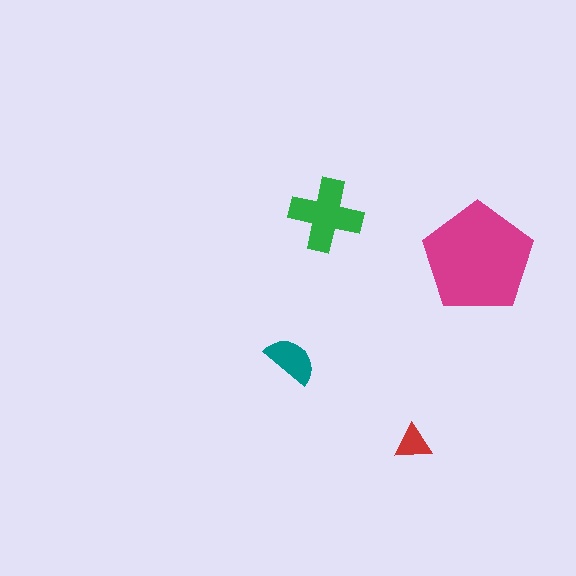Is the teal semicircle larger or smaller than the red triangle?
Larger.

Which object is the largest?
The magenta pentagon.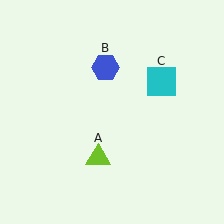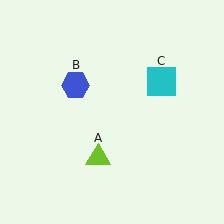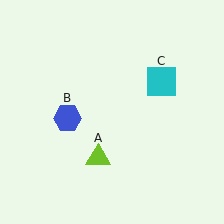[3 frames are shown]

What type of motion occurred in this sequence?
The blue hexagon (object B) rotated counterclockwise around the center of the scene.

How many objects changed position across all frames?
1 object changed position: blue hexagon (object B).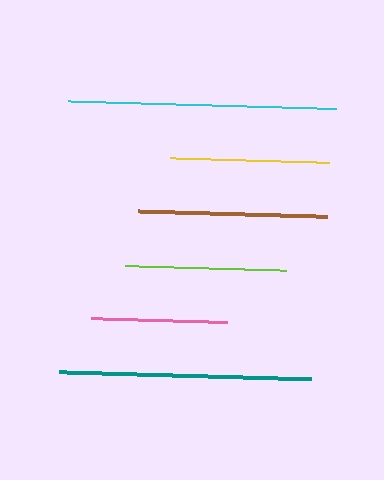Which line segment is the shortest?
The pink line is the shortest at approximately 135 pixels.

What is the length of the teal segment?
The teal segment is approximately 252 pixels long.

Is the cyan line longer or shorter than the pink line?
The cyan line is longer than the pink line.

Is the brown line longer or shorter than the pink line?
The brown line is longer than the pink line.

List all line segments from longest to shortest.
From longest to shortest: cyan, teal, brown, lime, yellow, pink.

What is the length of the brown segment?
The brown segment is approximately 189 pixels long.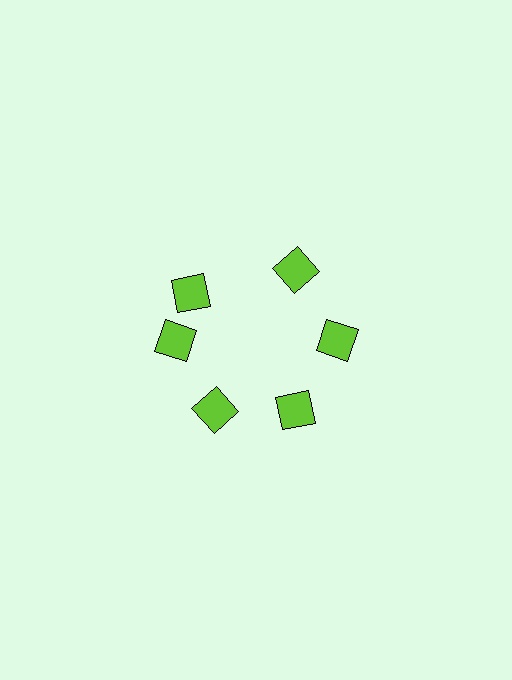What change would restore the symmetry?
The symmetry would be restored by rotating it back into even spacing with its neighbors so that all 6 diamonds sit at equal angles and equal distance from the center.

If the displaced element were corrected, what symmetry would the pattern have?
It would have 6-fold rotational symmetry — the pattern would map onto itself every 60 degrees.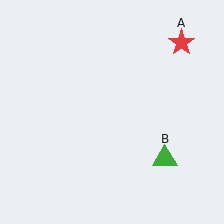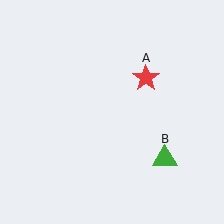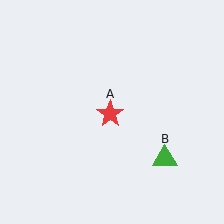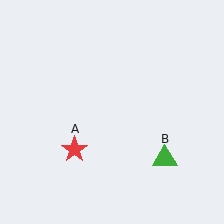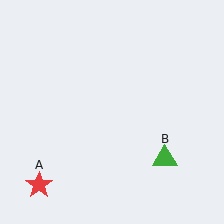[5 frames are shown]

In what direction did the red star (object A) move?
The red star (object A) moved down and to the left.